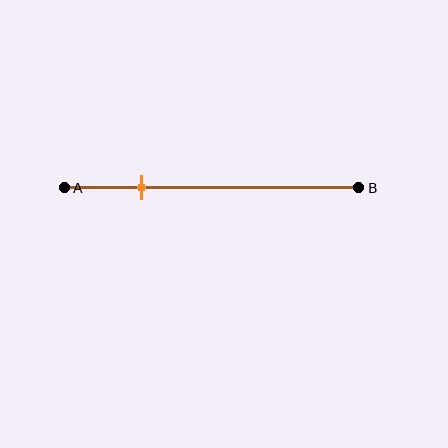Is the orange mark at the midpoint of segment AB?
No, the mark is at about 25% from A, not at the 50% midpoint.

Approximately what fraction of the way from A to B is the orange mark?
The orange mark is approximately 25% of the way from A to B.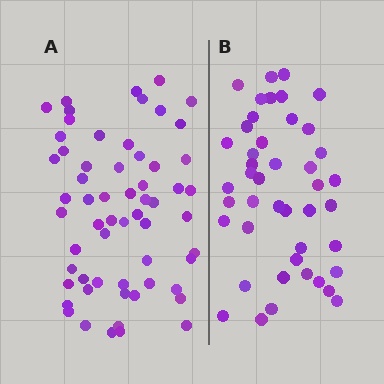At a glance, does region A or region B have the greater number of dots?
Region A (the left region) has more dots.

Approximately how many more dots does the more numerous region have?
Region A has approximately 15 more dots than region B.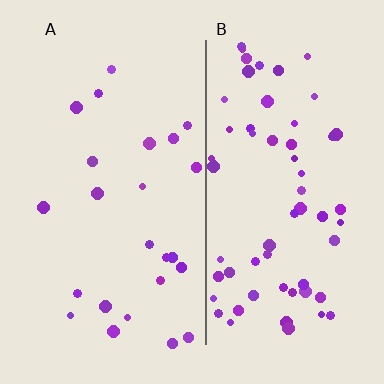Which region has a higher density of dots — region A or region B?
B (the right).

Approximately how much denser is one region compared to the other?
Approximately 2.5× — region B over region A.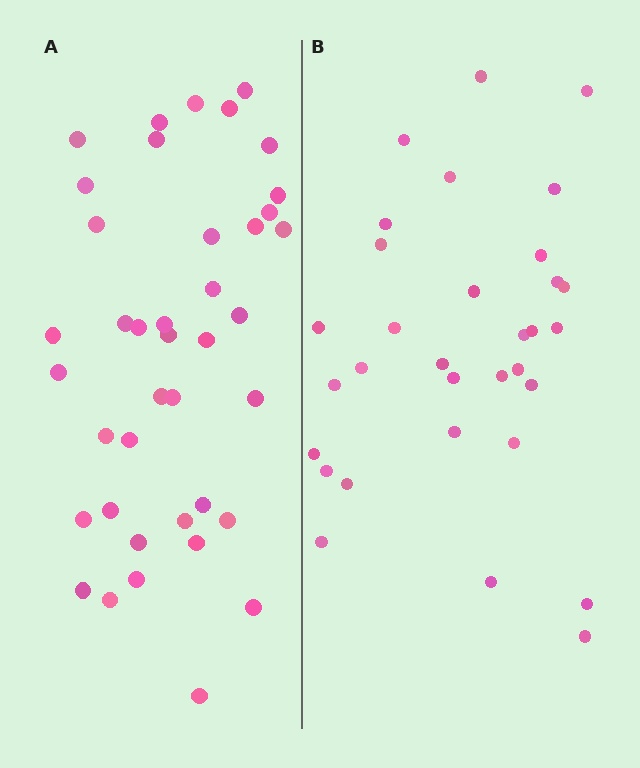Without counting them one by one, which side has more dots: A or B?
Region A (the left region) has more dots.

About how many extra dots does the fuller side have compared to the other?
Region A has roughly 8 or so more dots than region B.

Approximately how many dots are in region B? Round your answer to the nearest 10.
About 30 dots. (The exact count is 32, which rounds to 30.)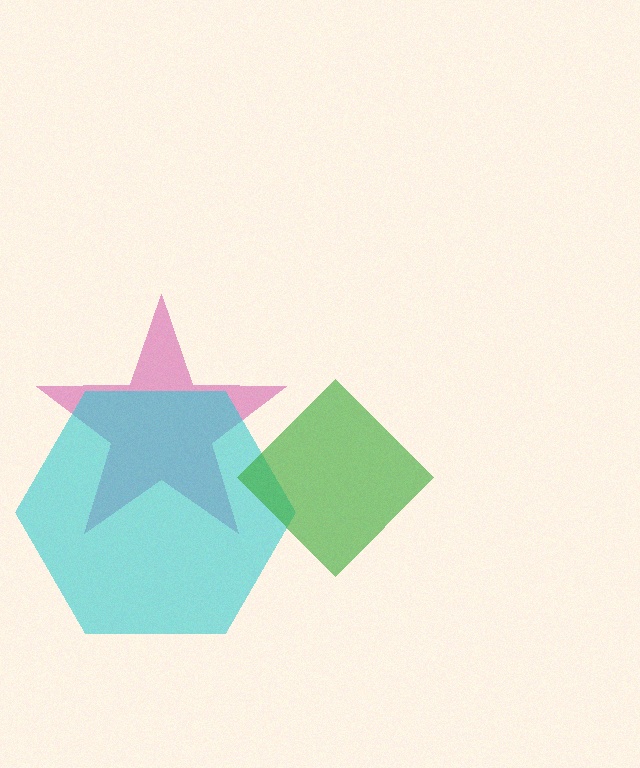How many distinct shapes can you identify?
There are 3 distinct shapes: a magenta star, a cyan hexagon, a green diamond.